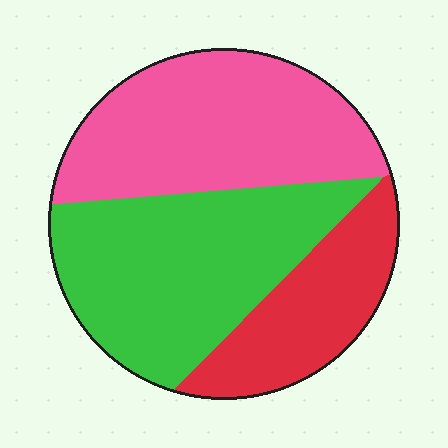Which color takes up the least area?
Red, at roughly 20%.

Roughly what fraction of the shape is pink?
Pink takes up between a third and a half of the shape.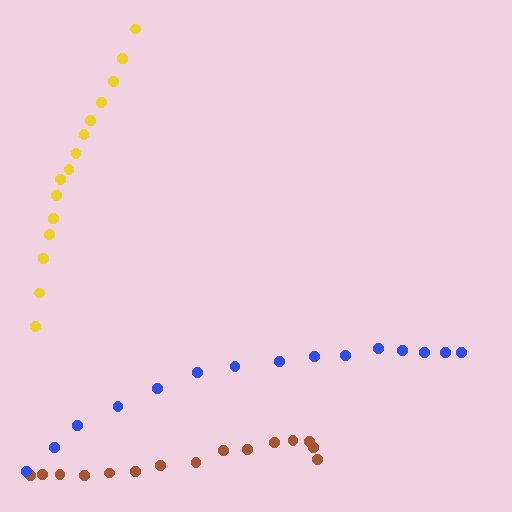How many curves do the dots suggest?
There are 3 distinct paths.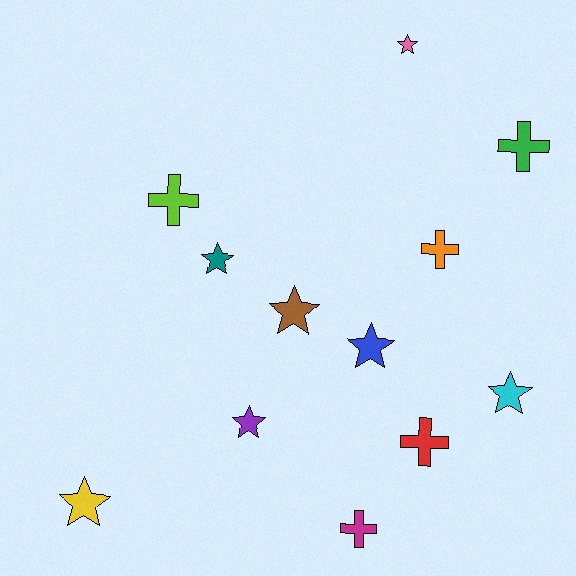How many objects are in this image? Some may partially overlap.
There are 12 objects.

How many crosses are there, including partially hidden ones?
There are 5 crosses.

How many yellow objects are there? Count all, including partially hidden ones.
There is 1 yellow object.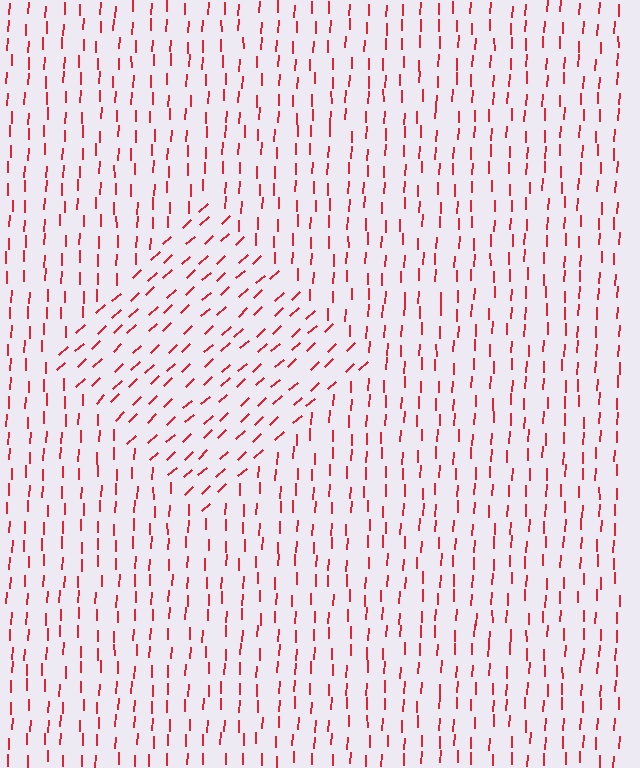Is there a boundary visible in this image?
Yes, there is a texture boundary formed by a change in line orientation.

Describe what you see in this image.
The image is filled with small red line segments. A diamond region in the image has lines oriented differently from the surrounding lines, creating a visible texture boundary.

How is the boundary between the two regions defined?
The boundary is defined purely by a change in line orientation (approximately 45 degrees difference). All lines are the same color and thickness.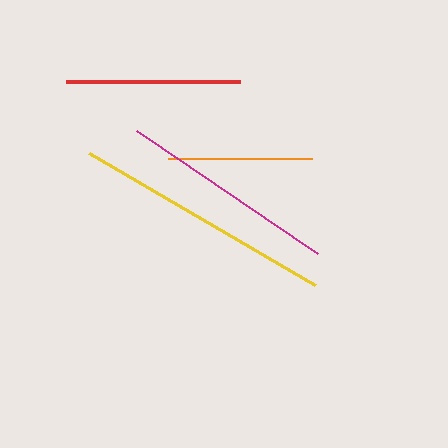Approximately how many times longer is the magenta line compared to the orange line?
The magenta line is approximately 1.5 times the length of the orange line.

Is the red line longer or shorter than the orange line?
The red line is longer than the orange line.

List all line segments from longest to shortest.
From longest to shortest: yellow, magenta, red, orange.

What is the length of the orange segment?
The orange segment is approximately 145 pixels long.